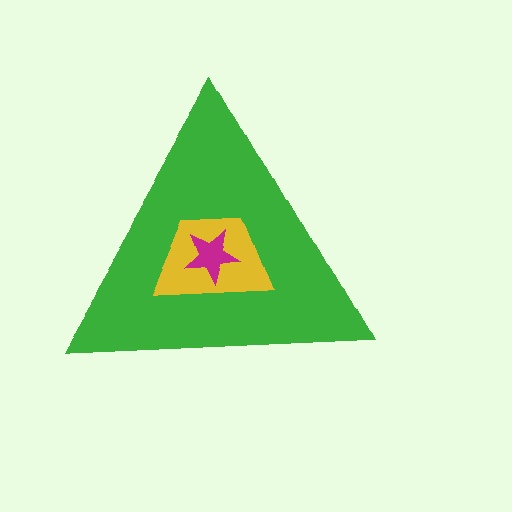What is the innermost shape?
The magenta star.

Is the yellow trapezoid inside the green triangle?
Yes.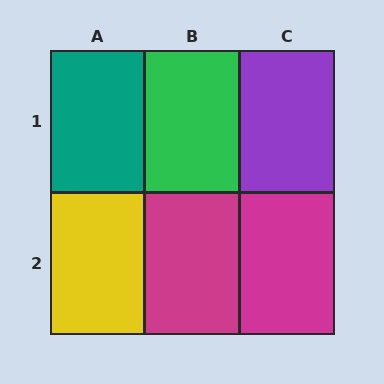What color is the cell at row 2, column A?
Yellow.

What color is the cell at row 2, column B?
Magenta.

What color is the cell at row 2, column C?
Magenta.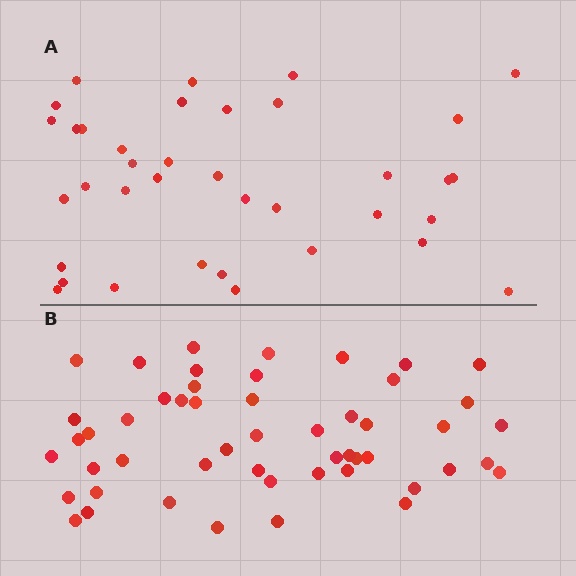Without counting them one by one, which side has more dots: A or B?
Region B (the bottom region) has more dots.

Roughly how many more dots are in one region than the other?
Region B has approximately 15 more dots than region A.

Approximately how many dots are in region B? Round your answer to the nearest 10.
About 50 dots. (The exact count is 51, which rounds to 50.)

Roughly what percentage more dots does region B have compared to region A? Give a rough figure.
About 40% more.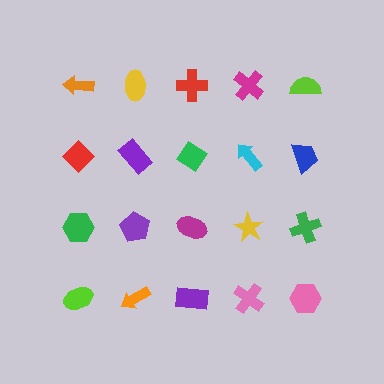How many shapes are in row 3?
5 shapes.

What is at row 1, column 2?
A yellow ellipse.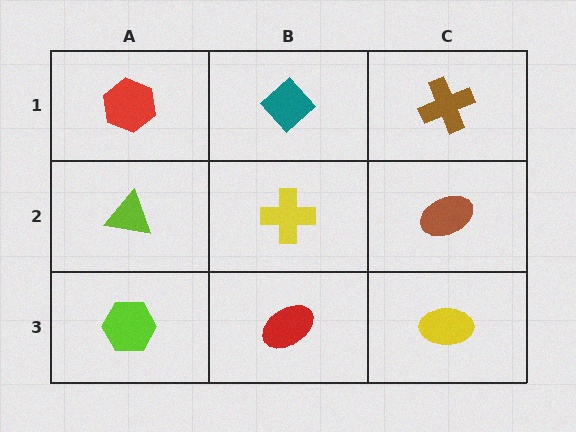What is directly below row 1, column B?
A yellow cross.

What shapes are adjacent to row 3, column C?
A brown ellipse (row 2, column C), a red ellipse (row 3, column B).